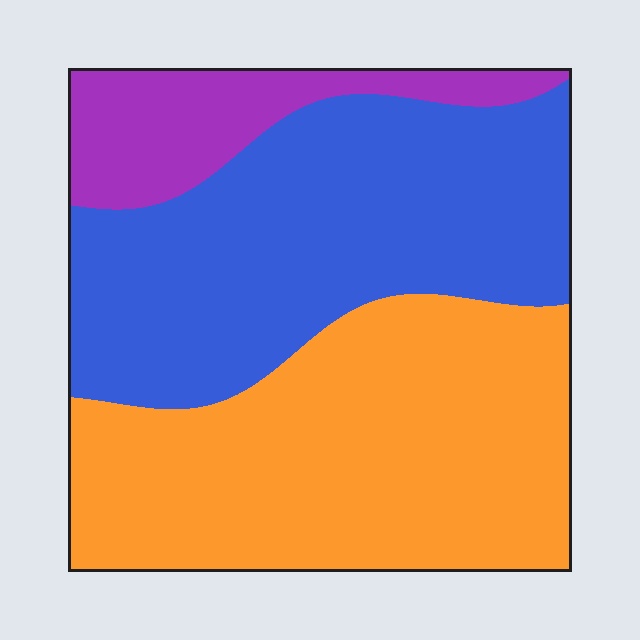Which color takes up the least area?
Purple, at roughly 15%.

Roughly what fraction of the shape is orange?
Orange covers about 45% of the shape.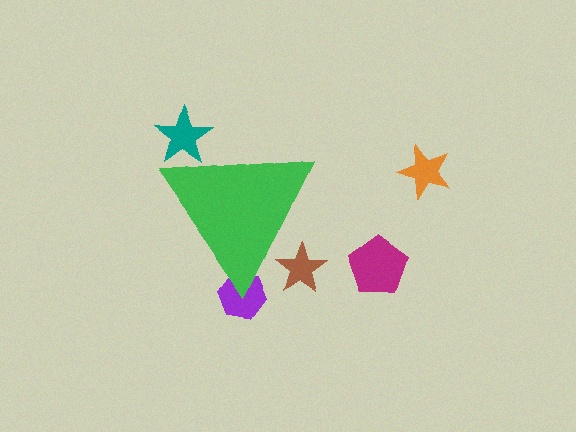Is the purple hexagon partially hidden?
Yes, the purple hexagon is partially hidden behind the green triangle.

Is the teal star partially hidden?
Yes, the teal star is partially hidden behind the green triangle.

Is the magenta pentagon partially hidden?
No, the magenta pentagon is fully visible.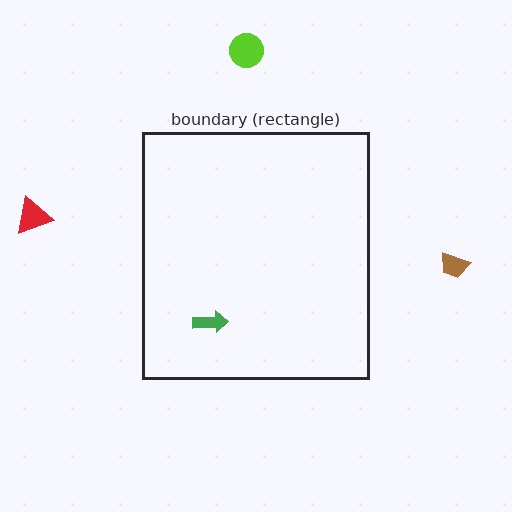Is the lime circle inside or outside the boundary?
Outside.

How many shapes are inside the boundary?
1 inside, 3 outside.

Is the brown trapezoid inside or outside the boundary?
Outside.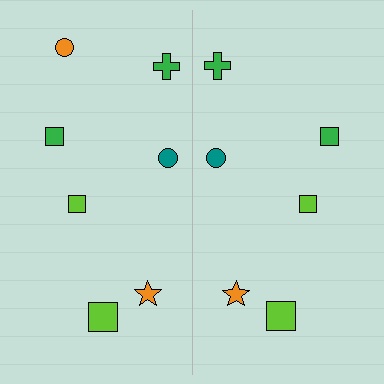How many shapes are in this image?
There are 13 shapes in this image.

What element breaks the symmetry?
A orange circle is missing from the right side.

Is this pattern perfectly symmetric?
No, the pattern is not perfectly symmetric. A orange circle is missing from the right side.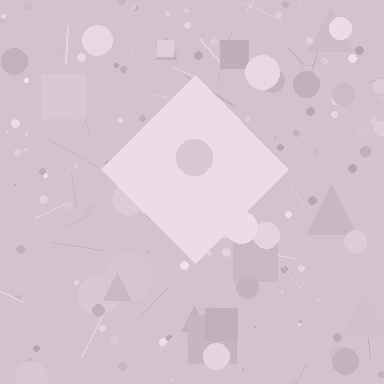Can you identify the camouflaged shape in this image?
The camouflaged shape is a diamond.